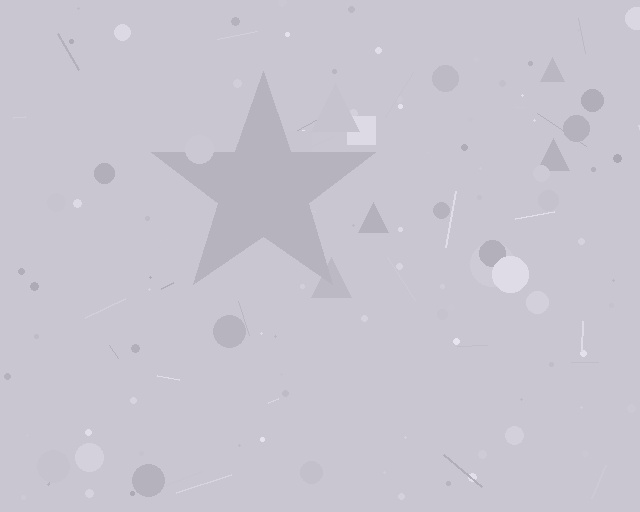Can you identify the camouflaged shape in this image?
The camouflaged shape is a star.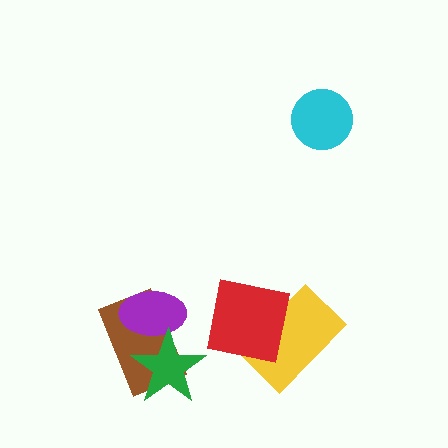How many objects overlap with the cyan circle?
0 objects overlap with the cyan circle.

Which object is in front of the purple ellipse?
The green star is in front of the purple ellipse.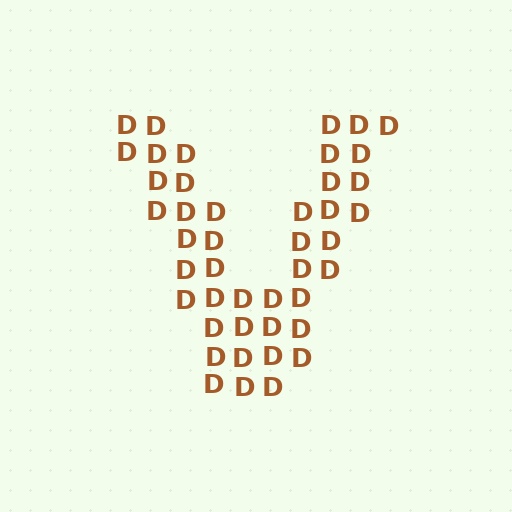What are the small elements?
The small elements are letter D's.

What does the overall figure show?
The overall figure shows the letter V.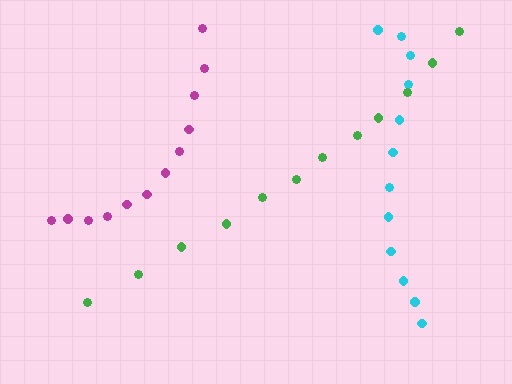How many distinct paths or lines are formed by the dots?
There are 3 distinct paths.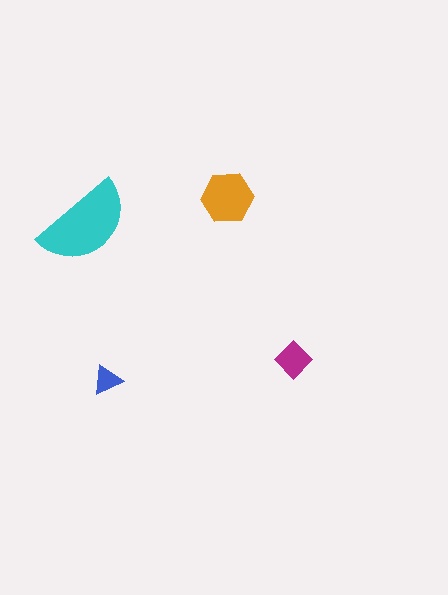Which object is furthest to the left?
The cyan semicircle is leftmost.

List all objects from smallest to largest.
The blue triangle, the magenta diamond, the orange hexagon, the cyan semicircle.